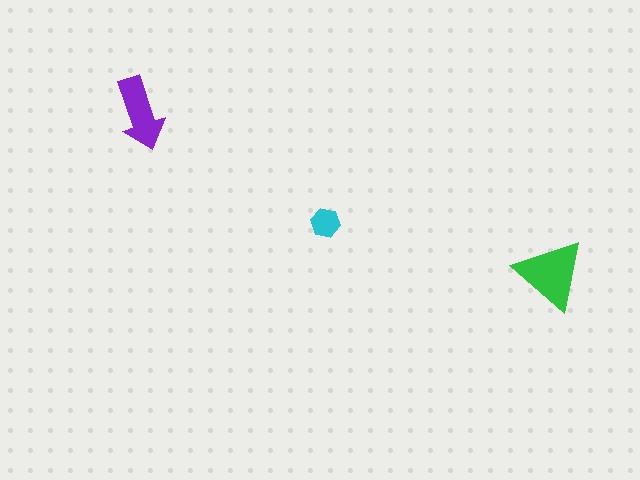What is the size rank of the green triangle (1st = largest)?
1st.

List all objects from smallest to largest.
The cyan hexagon, the purple arrow, the green triangle.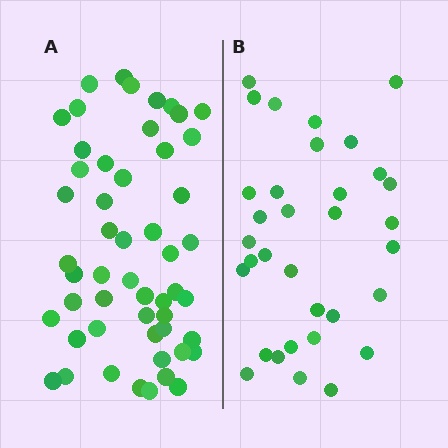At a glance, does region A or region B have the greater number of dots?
Region A (the left region) has more dots.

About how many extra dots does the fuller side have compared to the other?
Region A has approximately 20 more dots than region B.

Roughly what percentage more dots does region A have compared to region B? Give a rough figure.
About 60% more.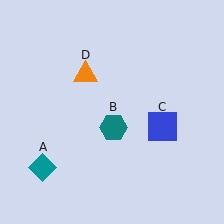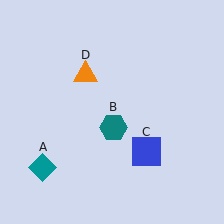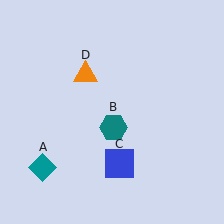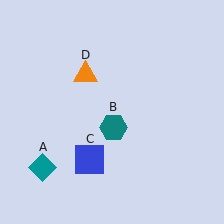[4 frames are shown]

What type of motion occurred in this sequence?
The blue square (object C) rotated clockwise around the center of the scene.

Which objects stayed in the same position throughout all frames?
Teal diamond (object A) and teal hexagon (object B) and orange triangle (object D) remained stationary.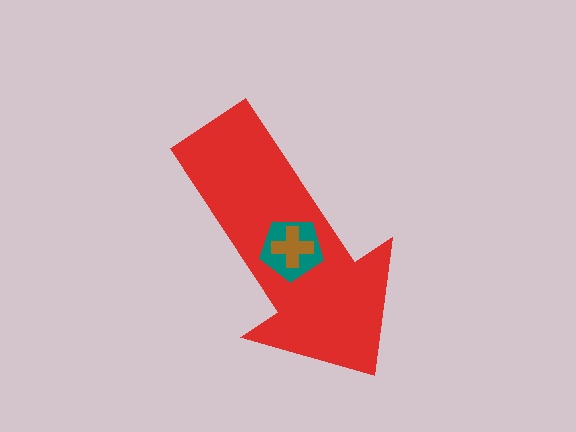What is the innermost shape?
The brown cross.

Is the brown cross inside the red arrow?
Yes.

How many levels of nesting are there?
3.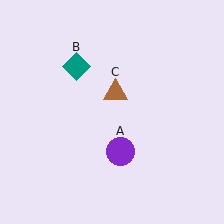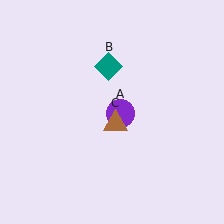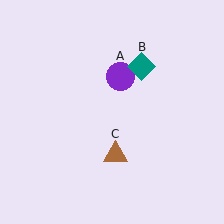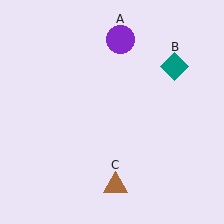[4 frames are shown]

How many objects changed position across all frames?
3 objects changed position: purple circle (object A), teal diamond (object B), brown triangle (object C).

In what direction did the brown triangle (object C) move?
The brown triangle (object C) moved down.